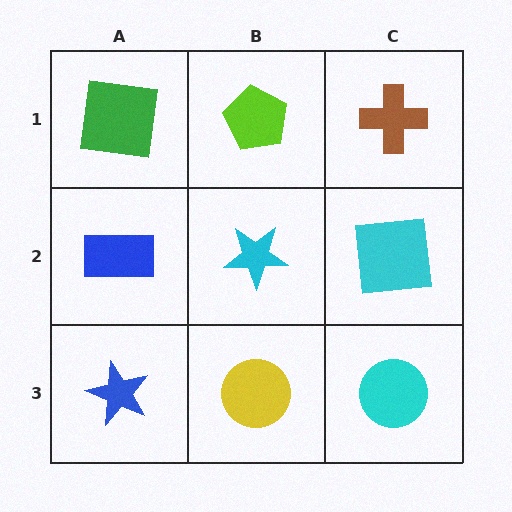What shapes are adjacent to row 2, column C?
A brown cross (row 1, column C), a cyan circle (row 3, column C), a cyan star (row 2, column B).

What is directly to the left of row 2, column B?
A blue rectangle.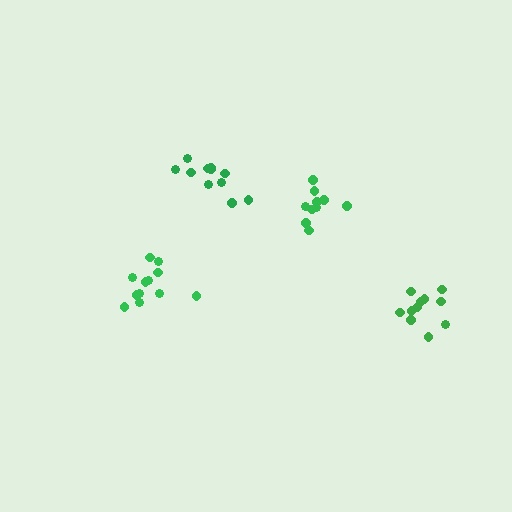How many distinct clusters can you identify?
There are 4 distinct clusters.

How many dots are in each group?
Group 1: 11 dots, Group 2: 10 dots, Group 3: 12 dots, Group 4: 11 dots (44 total).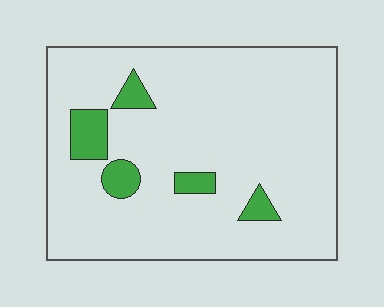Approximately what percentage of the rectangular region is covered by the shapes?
Approximately 10%.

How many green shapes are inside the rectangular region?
5.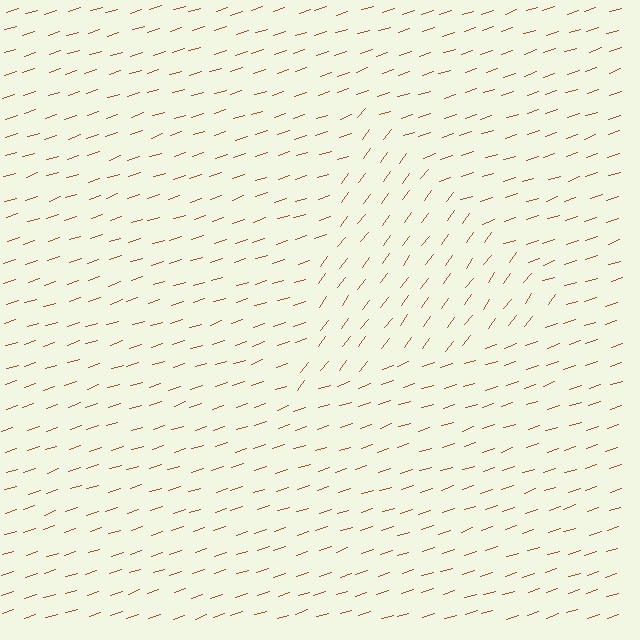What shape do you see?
I see a triangle.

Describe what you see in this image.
The image is filled with small brown line segments. A triangle region in the image has lines oriented differently from the surrounding lines, creating a visible texture boundary.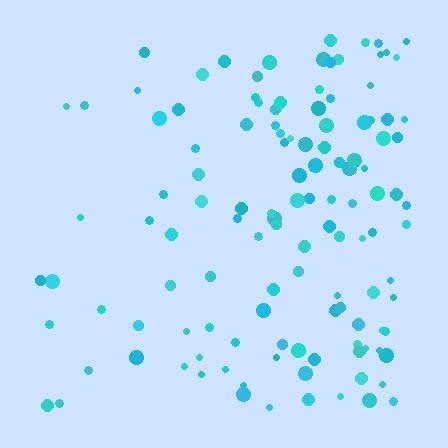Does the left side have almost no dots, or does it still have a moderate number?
Still a moderate number, just noticeably fewer than the right.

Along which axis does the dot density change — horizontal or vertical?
Horizontal.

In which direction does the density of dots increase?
From left to right, with the right side densest.